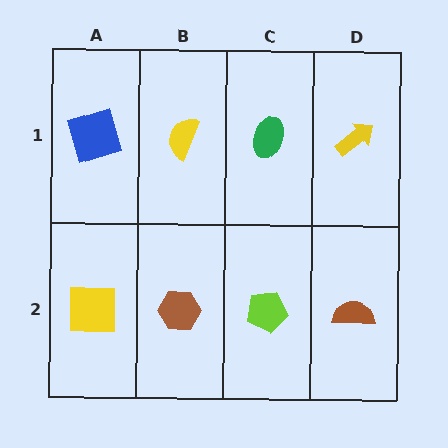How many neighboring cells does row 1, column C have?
3.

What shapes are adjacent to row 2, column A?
A blue square (row 1, column A), a brown hexagon (row 2, column B).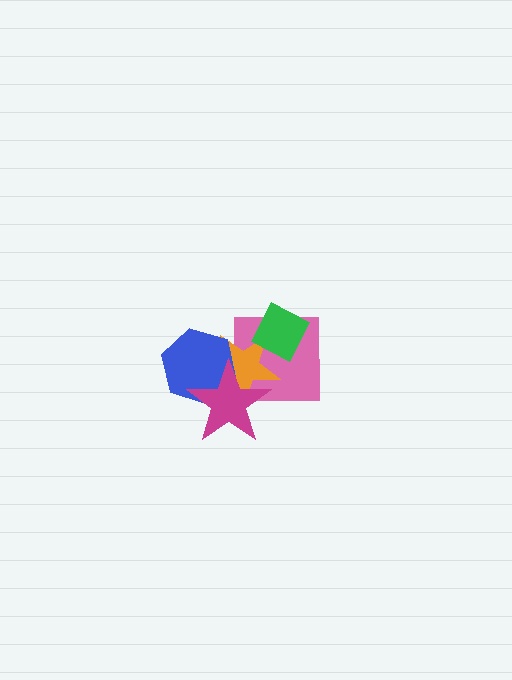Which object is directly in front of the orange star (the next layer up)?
The green diamond is directly in front of the orange star.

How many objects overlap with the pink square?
3 objects overlap with the pink square.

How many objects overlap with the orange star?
4 objects overlap with the orange star.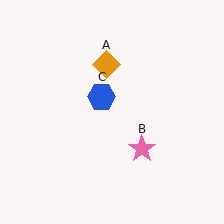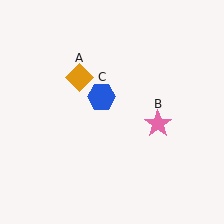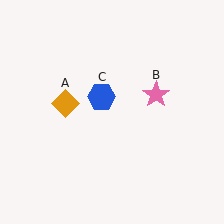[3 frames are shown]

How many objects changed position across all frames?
2 objects changed position: orange diamond (object A), pink star (object B).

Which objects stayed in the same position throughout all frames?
Blue hexagon (object C) remained stationary.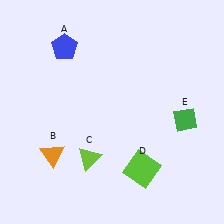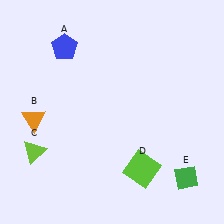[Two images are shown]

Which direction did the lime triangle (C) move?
The lime triangle (C) moved left.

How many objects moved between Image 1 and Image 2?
3 objects moved between the two images.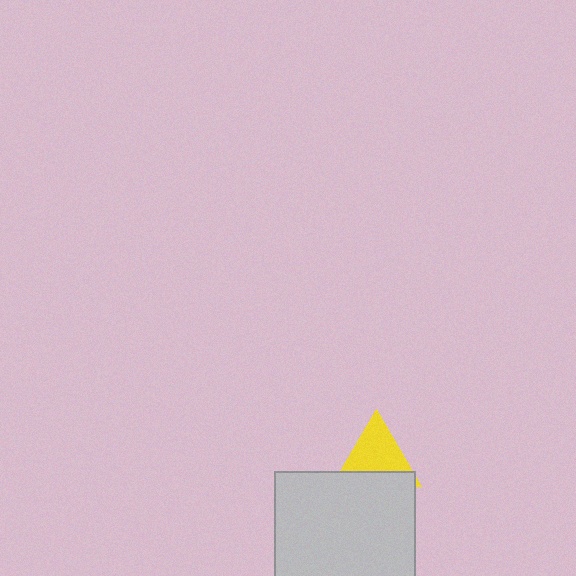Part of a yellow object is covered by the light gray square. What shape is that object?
It is a triangle.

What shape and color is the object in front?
The object in front is a light gray square.